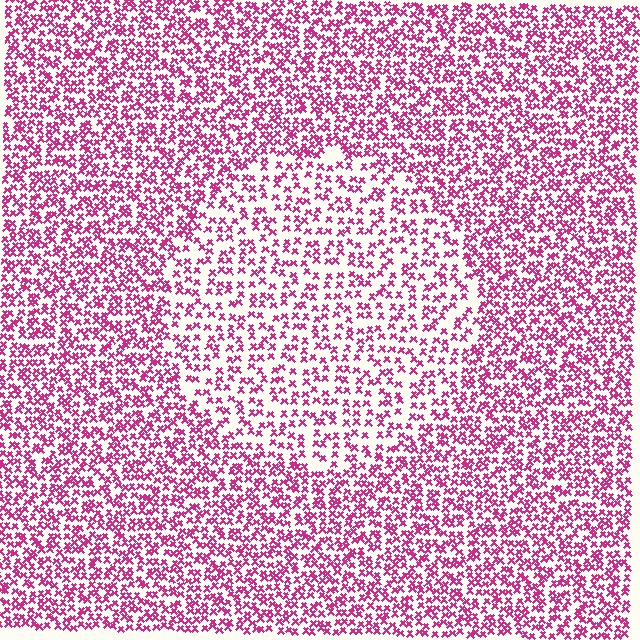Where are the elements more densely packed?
The elements are more densely packed outside the circle boundary.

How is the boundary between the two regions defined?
The boundary is defined by a change in element density (approximately 1.7x ratio). All elements are the same color, size, and shape.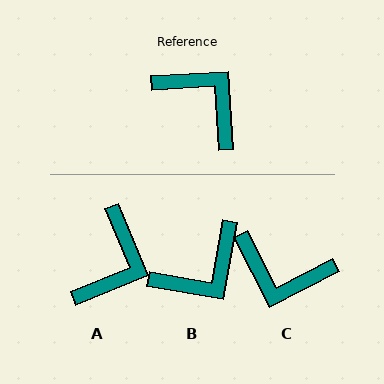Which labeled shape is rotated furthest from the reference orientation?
C, about 156 degrees away.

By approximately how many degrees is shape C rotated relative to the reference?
Approximately 156 degrees clockwise.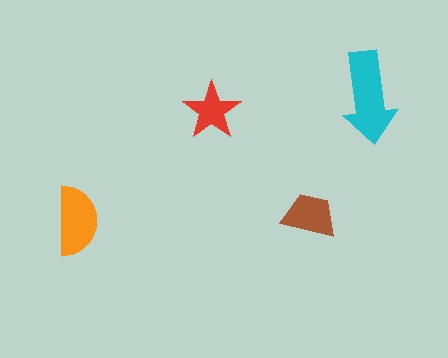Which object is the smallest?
The red star.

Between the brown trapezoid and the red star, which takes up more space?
The brown trapezoid.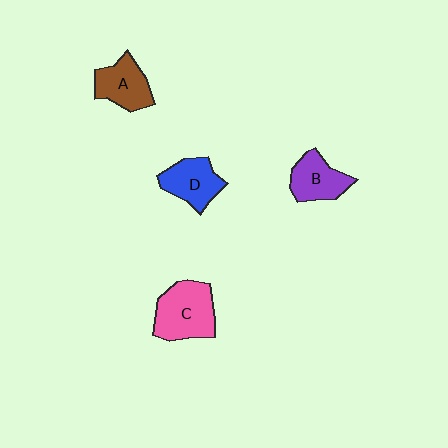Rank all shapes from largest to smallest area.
From largest to smallest: C (pink), D (blue), A (brown), B (purple).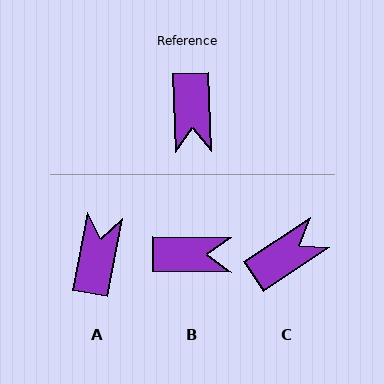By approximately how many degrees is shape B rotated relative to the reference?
Approximately 87 degrees counter-clockwise.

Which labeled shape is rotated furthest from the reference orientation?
A, about 167 degrees away.